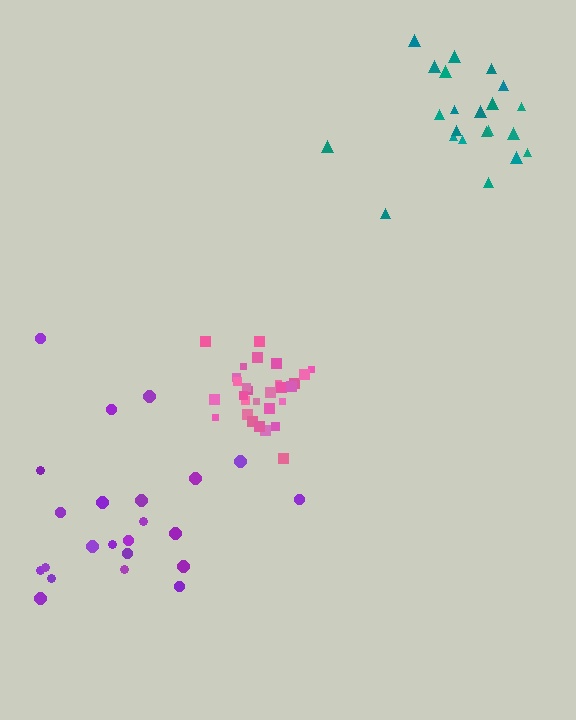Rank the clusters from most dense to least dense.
pink, teal, purple.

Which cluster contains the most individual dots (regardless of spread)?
Pink (29).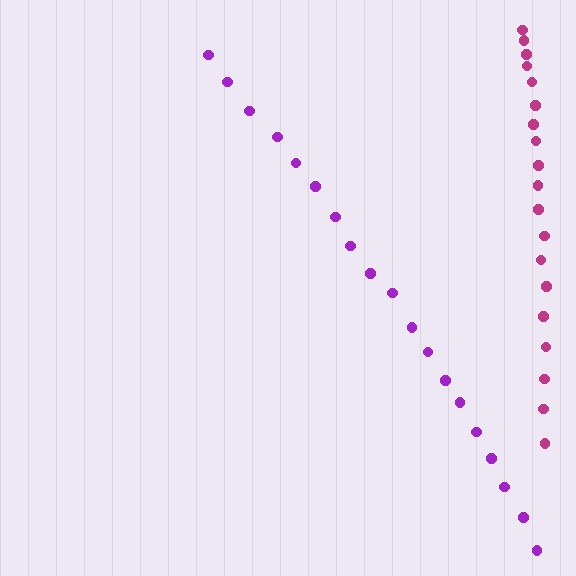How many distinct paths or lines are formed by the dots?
There are 2 distinct paths.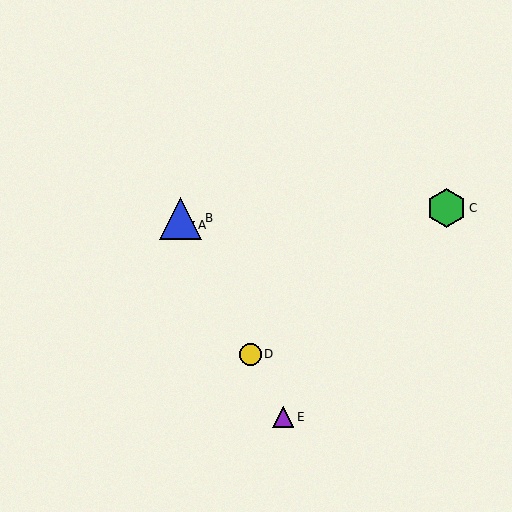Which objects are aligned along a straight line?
Objects A, B, D, E are aligned along a straight line.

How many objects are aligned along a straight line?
4 objects (A, B, D, E) are aligned along a straight line.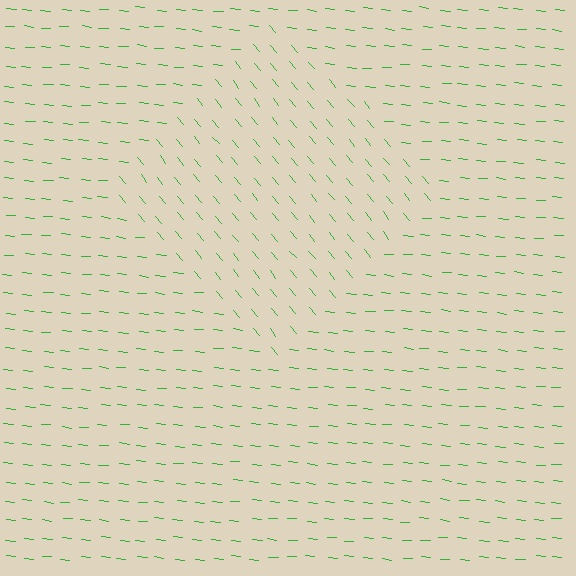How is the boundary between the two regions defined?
The boundary is defined purely by a change in line orientation (approximately 45 degrees difference). All lines are the same color and thickness.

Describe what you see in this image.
The image is filled with small green line segments. A diamond region in the image has lines oriented differently from the surrounding lines, creating a visible texture boundary.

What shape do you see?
I see a diamond.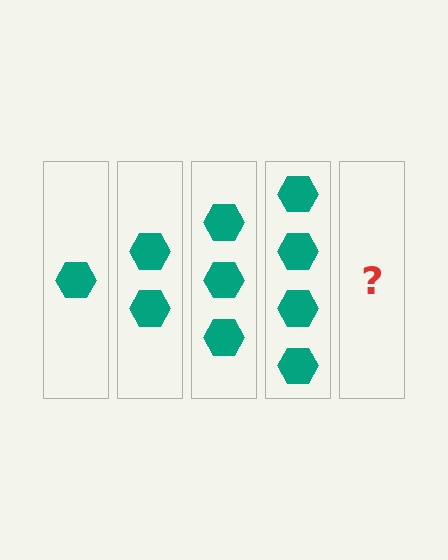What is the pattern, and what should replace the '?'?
The pattern is that each step adds one more hexagon. The '?' should be 5 hexagons.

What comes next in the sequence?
The next element should be 5 hexagons.